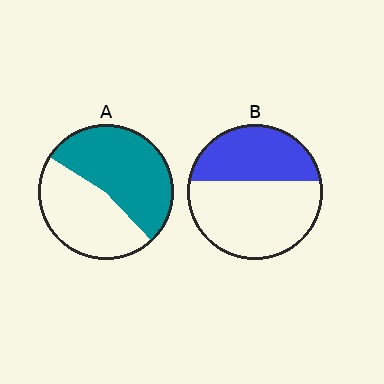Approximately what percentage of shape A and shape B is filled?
A is approximately 55% and B is approximately 40%.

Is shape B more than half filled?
No.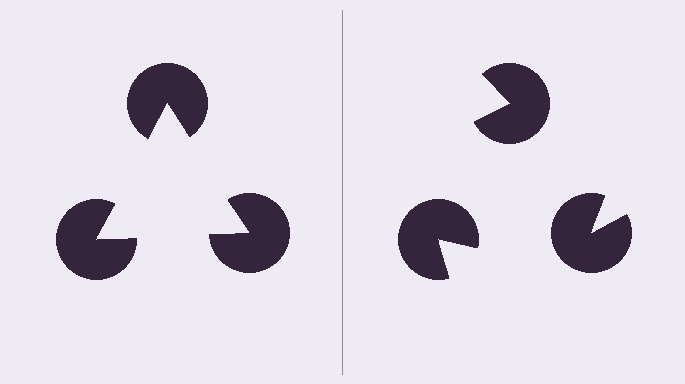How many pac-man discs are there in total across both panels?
6 — 3 on each side.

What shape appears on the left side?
An illusory triangle.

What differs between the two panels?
The pac-man discs are positioned identically on both sides; only the wedge orientations differ. On the left they align to a triangle; on the right they are misaligned.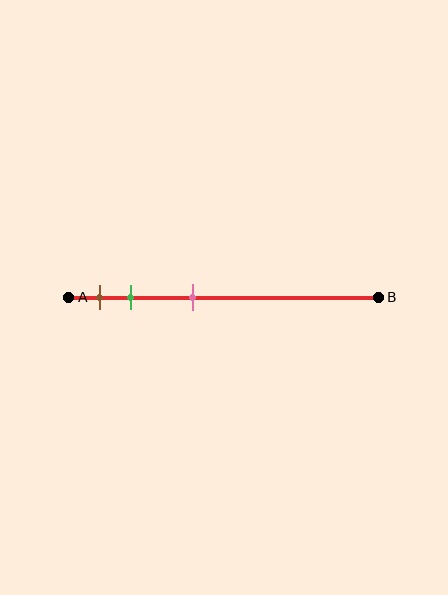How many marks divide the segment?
There are 3 marks dividing the segment.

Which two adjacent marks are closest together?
The brown and green marks are the closest adjacent pair.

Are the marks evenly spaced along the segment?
No, the marks are not evenly spaced.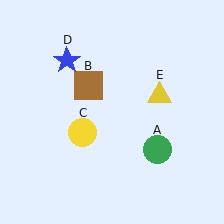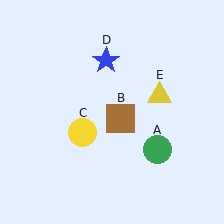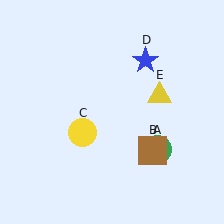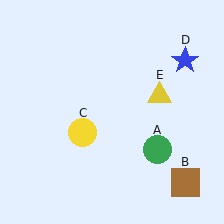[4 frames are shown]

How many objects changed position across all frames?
2 objects changed position: brown square (object B), blue star (object D).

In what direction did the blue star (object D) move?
The blue star (object D) moved right.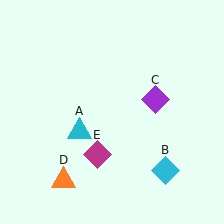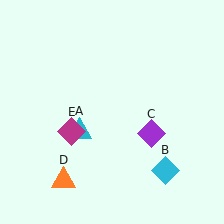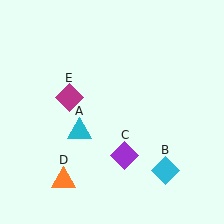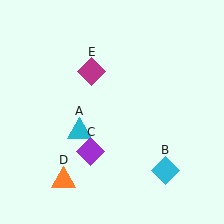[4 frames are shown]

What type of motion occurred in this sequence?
The purple diamond (object C), magenta diamond (object E) rotated clockwise around the center of the scene.